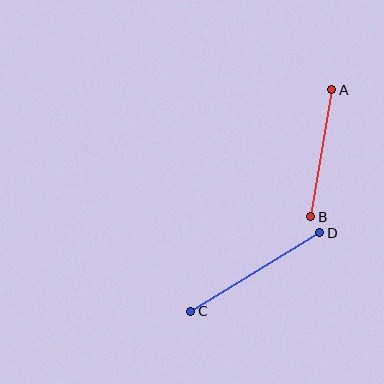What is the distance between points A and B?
The distance is approximately 129 pixels.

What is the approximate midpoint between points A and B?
The midpoint is at approximately (321, 153) pixels.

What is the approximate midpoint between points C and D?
The midpoint is at approximately (255, 272) pixels.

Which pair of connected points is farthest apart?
Points C and D are farthest apart.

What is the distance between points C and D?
The distance is approximately 151 pixels.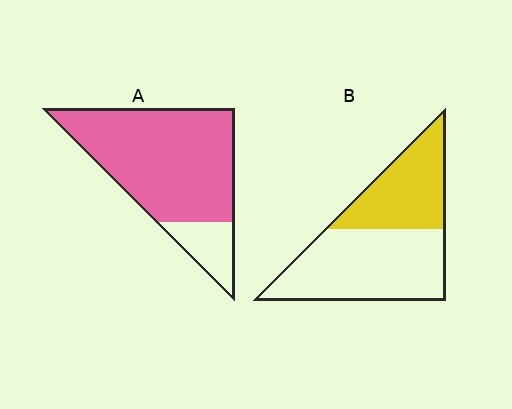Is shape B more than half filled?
No.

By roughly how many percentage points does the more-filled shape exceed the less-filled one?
By roughly 45 percentage points (A over B).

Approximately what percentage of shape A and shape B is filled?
A is approximately 85% and B is approximately 40%.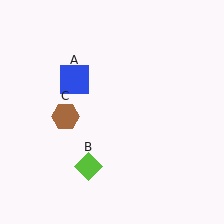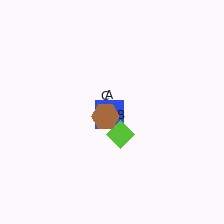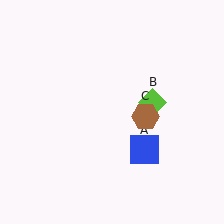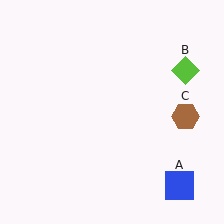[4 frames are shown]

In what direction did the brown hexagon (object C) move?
The brown hexagon (object C) moved right.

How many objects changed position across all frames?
3 objects changed position: blue square (object A), lime diamond (object B), brown hexagon (object C).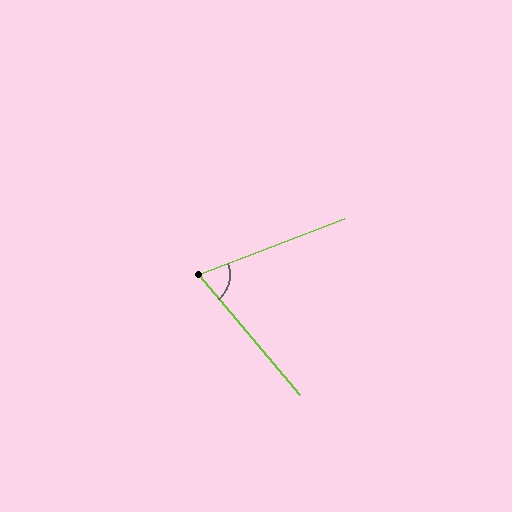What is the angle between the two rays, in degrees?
Approximately 70 degrees.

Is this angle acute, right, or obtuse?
It is acute.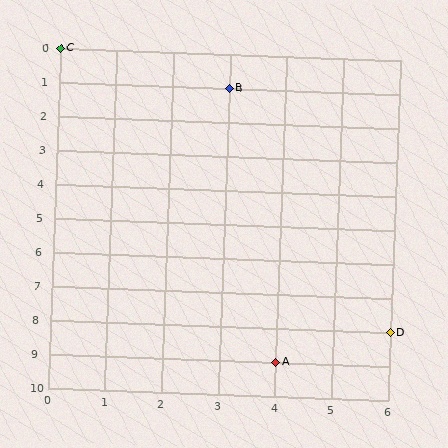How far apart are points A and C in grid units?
Points A and C are 4 columns and 9 rows apart (about 9.8 grid units diagonally).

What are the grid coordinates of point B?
Point B is at grid coordinates (3, 1).